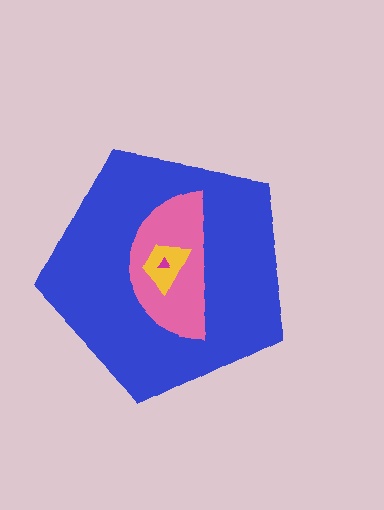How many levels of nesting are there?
4.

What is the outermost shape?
The blue pentagon.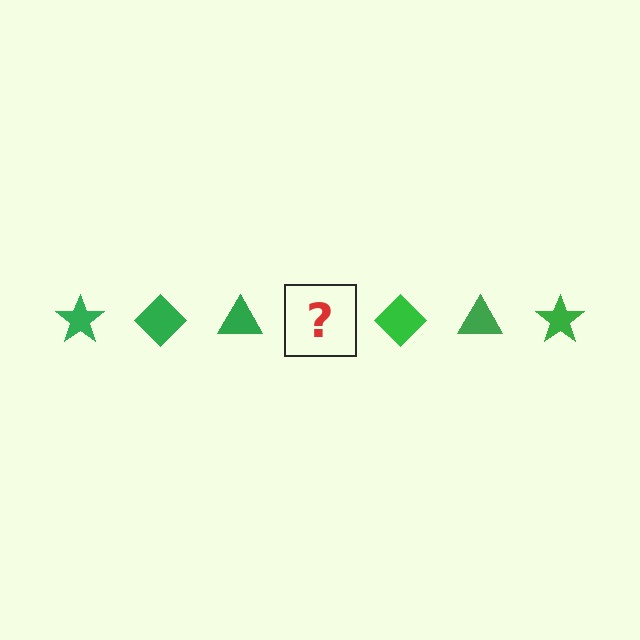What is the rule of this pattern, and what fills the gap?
The rule is that the pattern cycles through star, diamond, triangle shapes in green. The gap should be filled with a green star.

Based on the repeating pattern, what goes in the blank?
The blank should be a green star.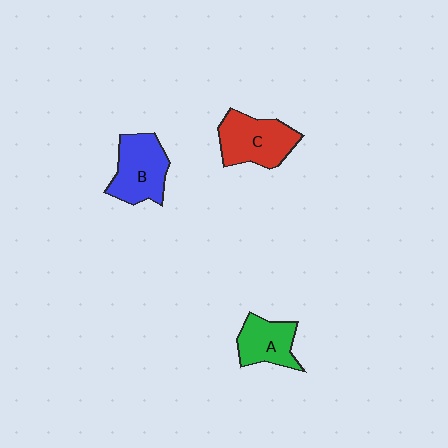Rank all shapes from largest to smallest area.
From largest to smallest: C (red), B (blue), A (green).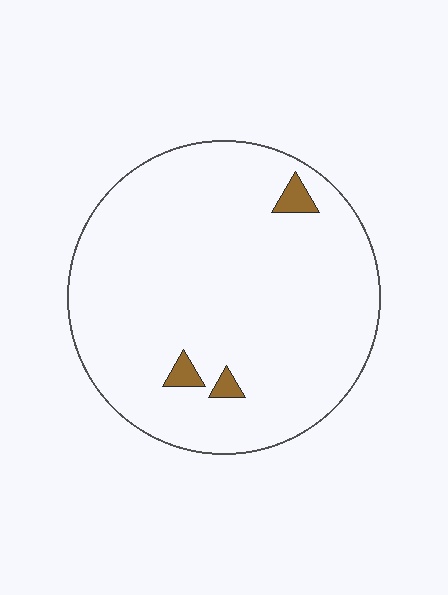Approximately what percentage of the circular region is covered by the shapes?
Approximately 5%.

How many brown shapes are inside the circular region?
3.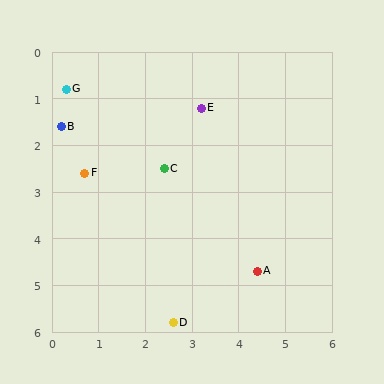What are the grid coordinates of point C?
Point C is at approximately (2.4, 2.5).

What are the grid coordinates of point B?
Point B is at approximately (0.2, 1.6).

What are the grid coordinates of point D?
Point D is at approximately (2.6, 5.8).